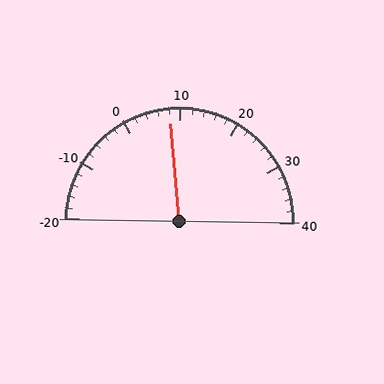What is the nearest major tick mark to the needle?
The nearest major tick mark is 10.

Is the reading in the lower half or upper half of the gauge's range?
The reading is in the lower half of the range (-20 to 40).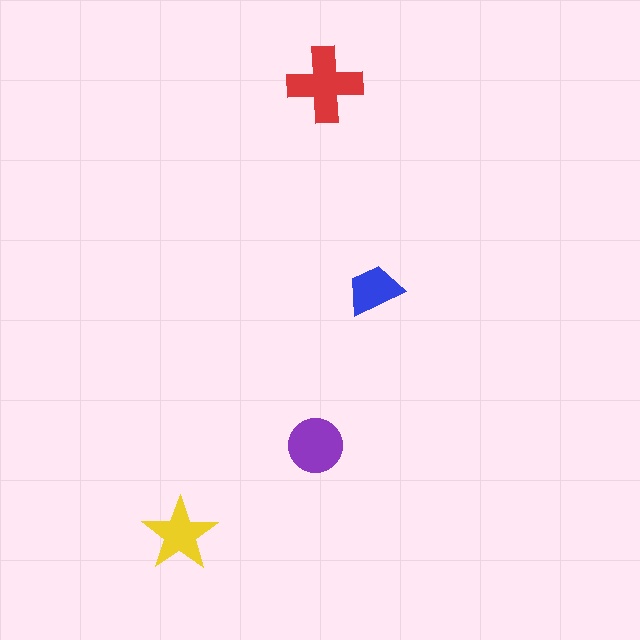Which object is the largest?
The red cross.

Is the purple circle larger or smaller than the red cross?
Smaller.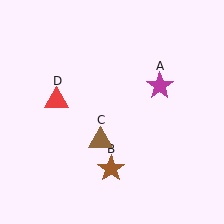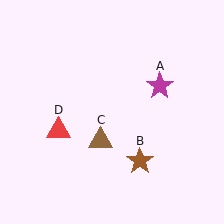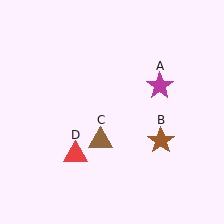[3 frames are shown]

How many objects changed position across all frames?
2 objects changed position: brown star (object B), red triangle (object D).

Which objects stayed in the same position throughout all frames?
Magenta star (object A) and brown triangle (object C) remained stationary.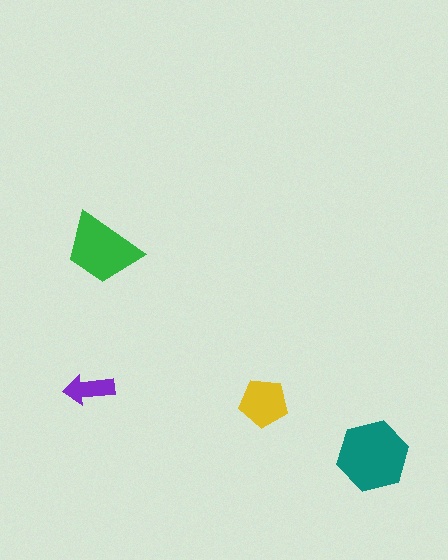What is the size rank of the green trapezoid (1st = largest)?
2nd.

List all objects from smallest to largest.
The purple arrow, the yellow pentagon, the green trapezoid, the teal hexagon.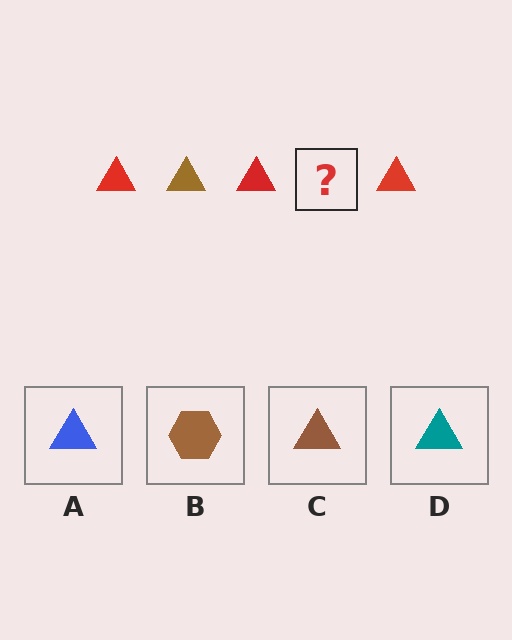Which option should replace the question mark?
Option C.